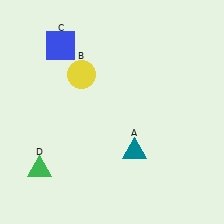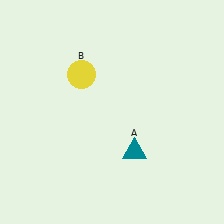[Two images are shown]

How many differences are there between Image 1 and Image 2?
There are 2 differences between the two images.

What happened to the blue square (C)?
The blue square (C) was removed in Image 2. It was in the top-left area of Image 1.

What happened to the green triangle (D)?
The green triangle (D) was removed in Image 2. It was in the bottom-left area of Image 1.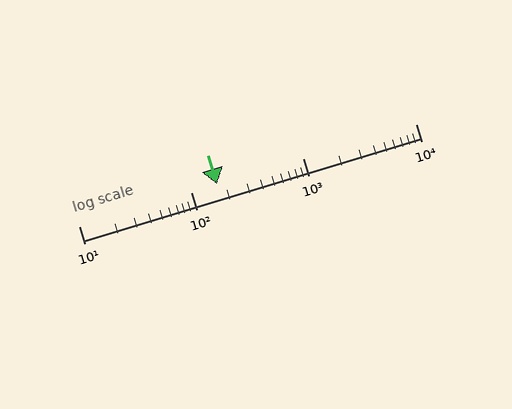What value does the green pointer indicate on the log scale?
The pointer indicates approximately 170.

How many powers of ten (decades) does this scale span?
The scale spans 3 decades, from 10 to 10000.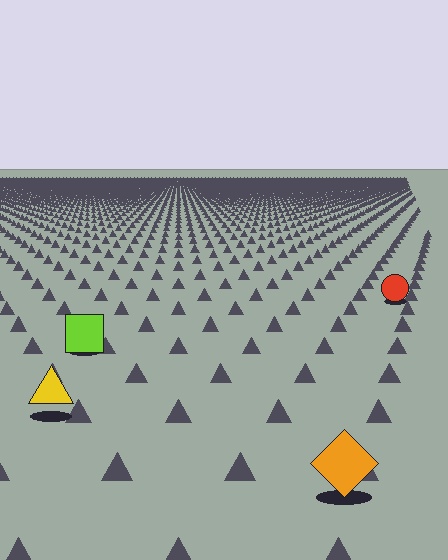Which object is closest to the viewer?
The orange diamond is closest. The texture marks near it are larger and more spread out.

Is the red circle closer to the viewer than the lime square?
No. The lime square is closer — you can tell from the texture gradient: the ground texture is coarser near it.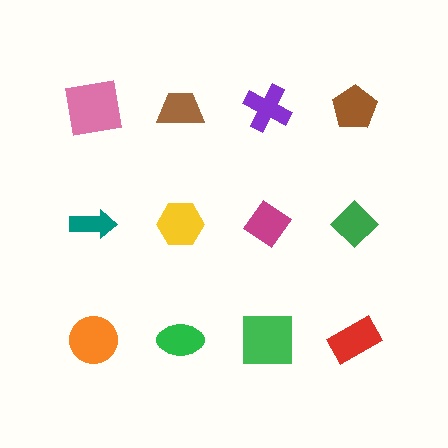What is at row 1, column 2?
A brown trapezoid.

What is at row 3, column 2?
A green ellipse.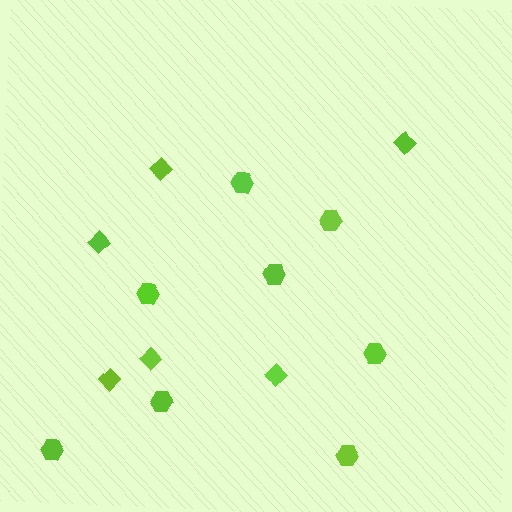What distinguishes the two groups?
There are 2 groups: one group of hexagons (8) and one group of diamonds (6).